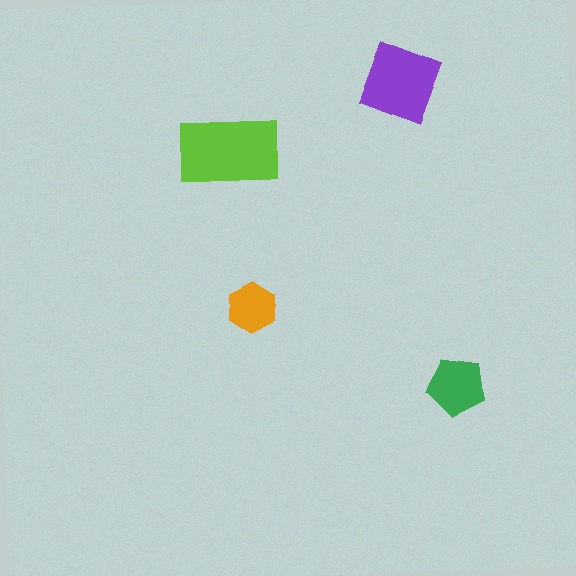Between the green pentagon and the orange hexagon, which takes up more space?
The green pentagon.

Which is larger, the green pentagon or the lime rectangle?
The lime rectangle.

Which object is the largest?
The lime rectangle.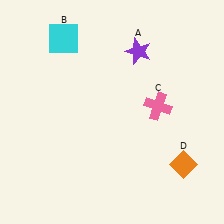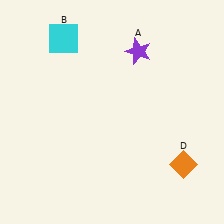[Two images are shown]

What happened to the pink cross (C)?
The pink cross (C) was removed in Image 2. It was in the top-right area of Image 1.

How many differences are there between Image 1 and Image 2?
There is 1 difference between the two images.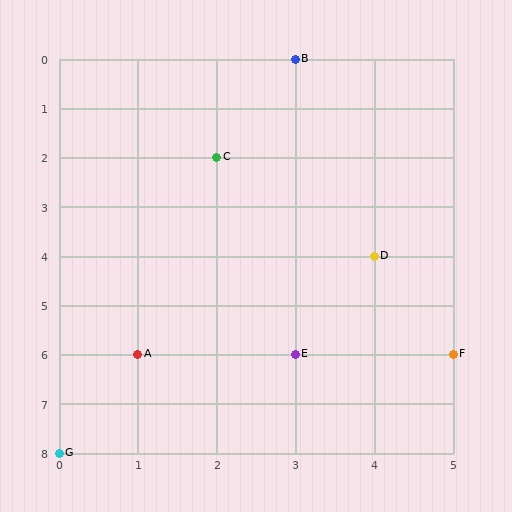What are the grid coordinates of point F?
Point F is at grid coordinates (5, 6).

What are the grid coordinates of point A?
Point A is at grid coordinates (1, 6).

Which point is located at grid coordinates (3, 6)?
Point E is at (3, 6).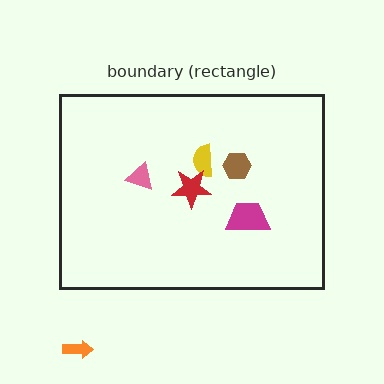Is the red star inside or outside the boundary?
Inside.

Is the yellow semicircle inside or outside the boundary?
Inside.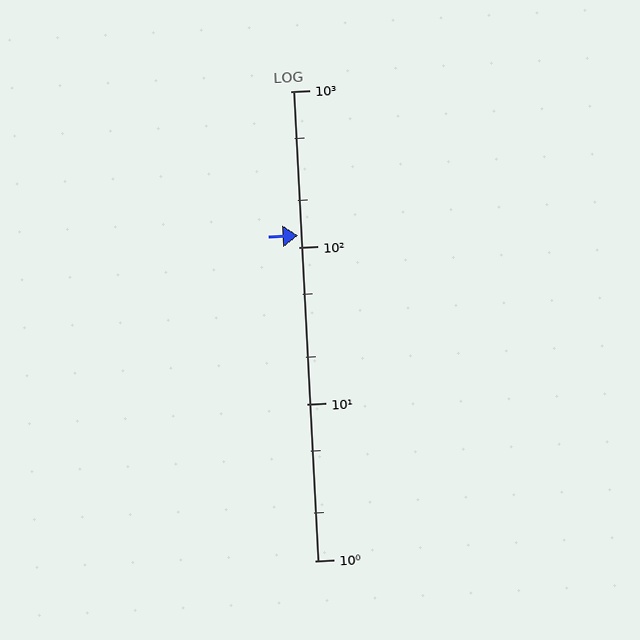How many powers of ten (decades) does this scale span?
The scale spans 3 decades, from 1 to 1000.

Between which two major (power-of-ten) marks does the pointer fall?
The pointer is between 100 and 1000.